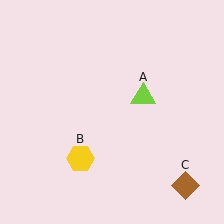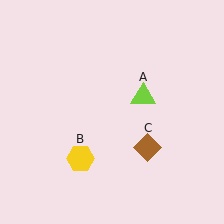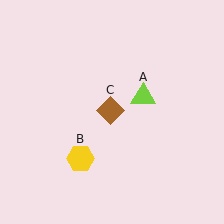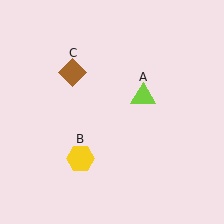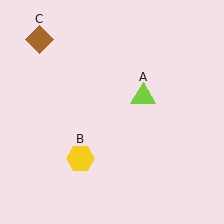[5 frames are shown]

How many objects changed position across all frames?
1 object changed position: brown diamond (object C).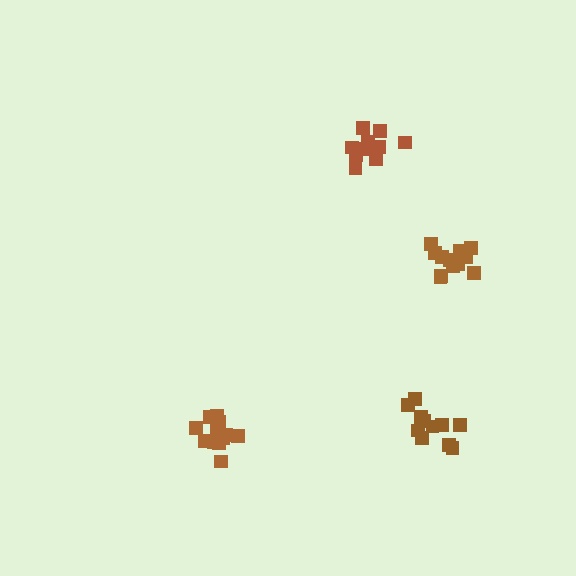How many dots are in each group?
Group 1: 13 dots, Group 2: 11 dots, Group 3: 13 dots, Group 4: 12 dots (49 total).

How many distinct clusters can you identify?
There are 4 distinct clusters.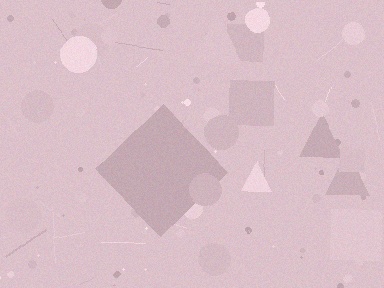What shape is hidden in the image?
A diamond is hidden in the image.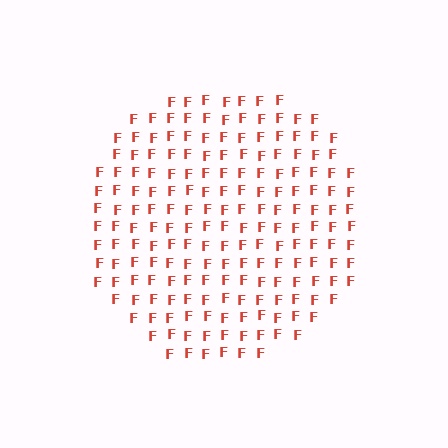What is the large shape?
The large shape is a circle.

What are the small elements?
The small elements are letter F's.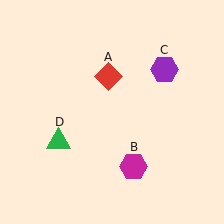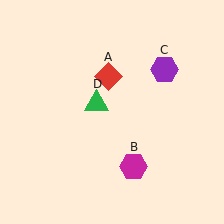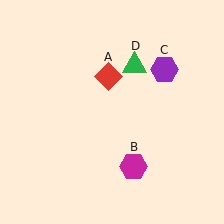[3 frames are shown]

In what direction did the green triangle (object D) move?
The green triangle (object D) moved up and to the right.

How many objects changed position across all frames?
1 object changed position: green triangle (object D).